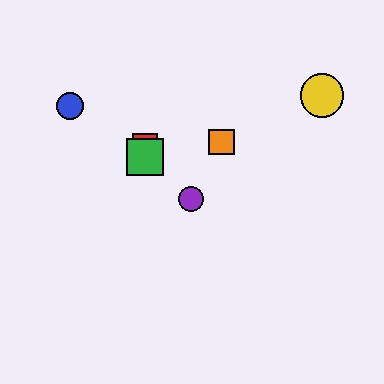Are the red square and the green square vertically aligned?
Yes, both are at x≈145.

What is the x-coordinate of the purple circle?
The purple circle is at x≈191.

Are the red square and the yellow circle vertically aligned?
No, the red square is at x≈145 and the yellow circle is at x≈322.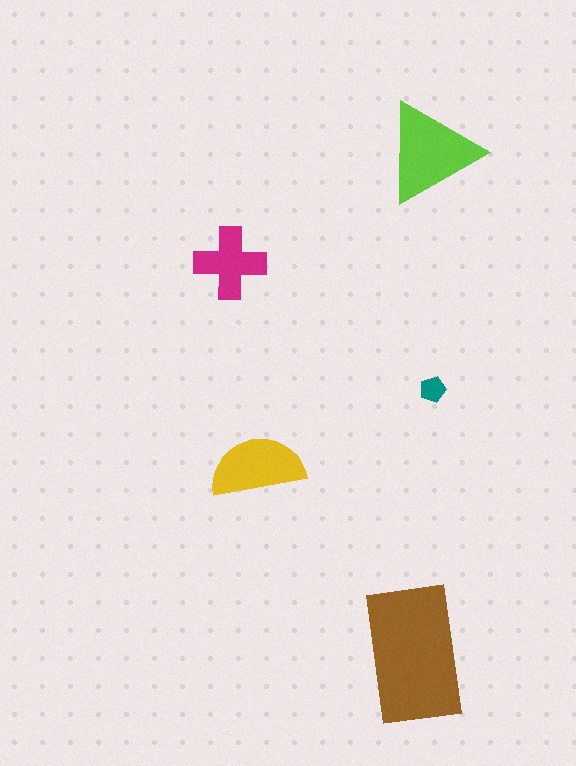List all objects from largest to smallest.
The brown rectangle, the lime triangle, the yellow semicircle, the magenta cross, the teal pentagon.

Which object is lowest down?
The brown rectangle is bottommost.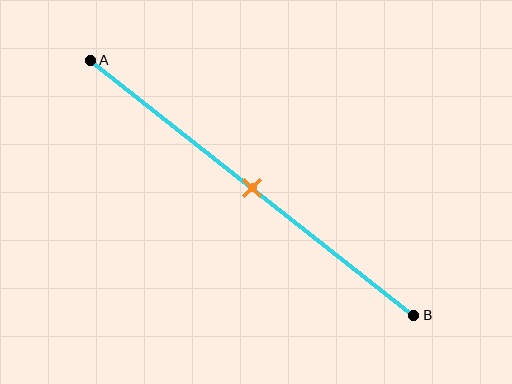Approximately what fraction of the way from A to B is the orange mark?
The orange mark is approximately 50% of the way from A to B.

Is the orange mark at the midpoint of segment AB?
Yes, the mark is approximately at the midpoint.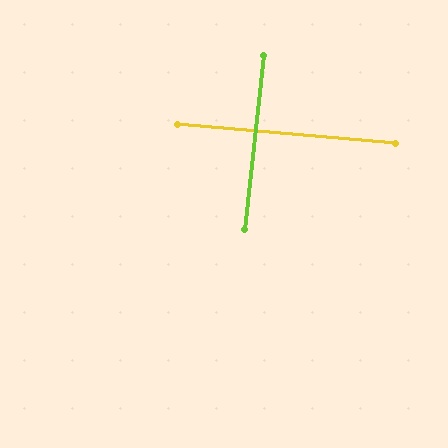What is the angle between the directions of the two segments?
Approximately 89 degrees.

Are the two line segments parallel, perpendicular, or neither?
Perpendicular — they meet at approximately 89°.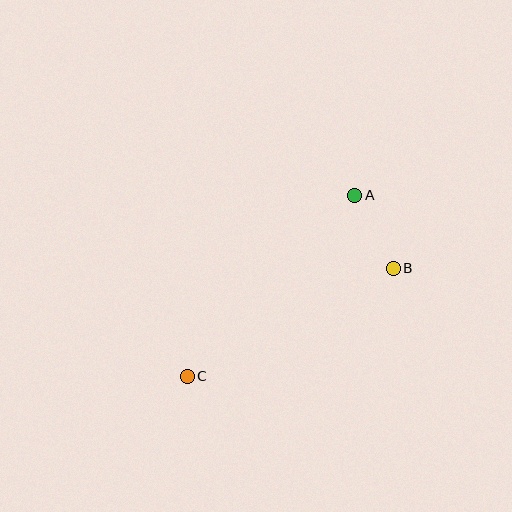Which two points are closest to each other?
Points A and B are closest to each other.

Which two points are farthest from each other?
Points A and C are farthest from each other.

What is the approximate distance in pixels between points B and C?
The distance between B and C is approximately 233 pixels.